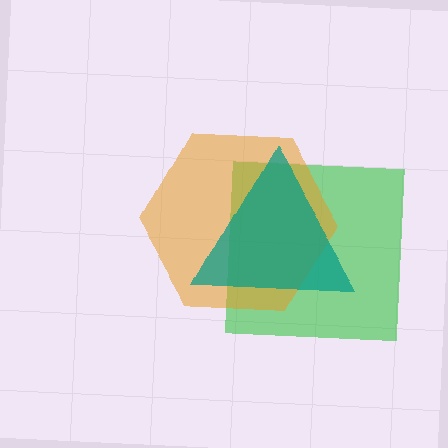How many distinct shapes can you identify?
There are 3 distinct shapes: a green square, an orange hexagon, a teal triangle.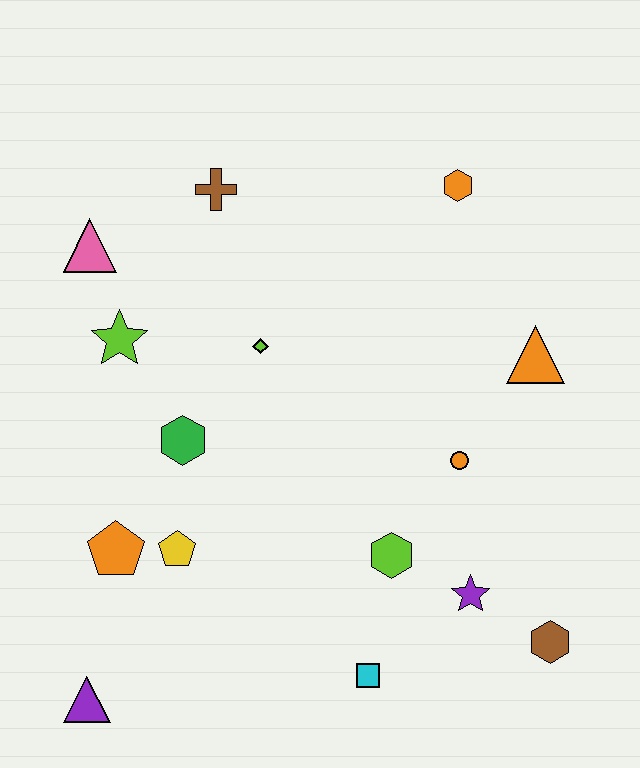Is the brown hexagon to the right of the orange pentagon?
Yes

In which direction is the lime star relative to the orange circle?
The lime star is to the left of the orange circle.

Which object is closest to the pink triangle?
The lime star is closest to the pink triangle.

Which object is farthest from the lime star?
The brown hexagon is farthest from the lime star.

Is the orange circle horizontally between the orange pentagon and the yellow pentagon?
No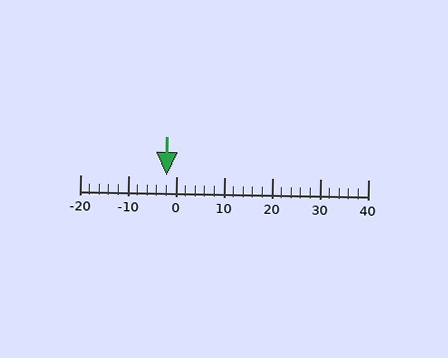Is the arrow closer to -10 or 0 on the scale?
The arrow is closer to 0.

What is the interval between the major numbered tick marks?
The major tick marks are spaced 10 units apart.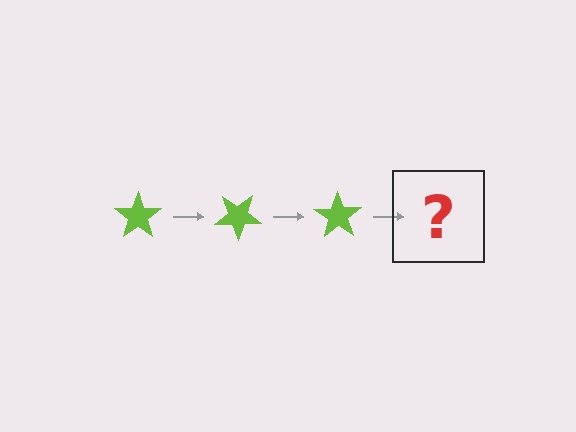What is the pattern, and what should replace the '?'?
The pattern is that the star rotates 35 degrees each step. The '?' should be a lime star rotated 105 degrees.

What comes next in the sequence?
The next element should be a lime star rotated 105 degrees.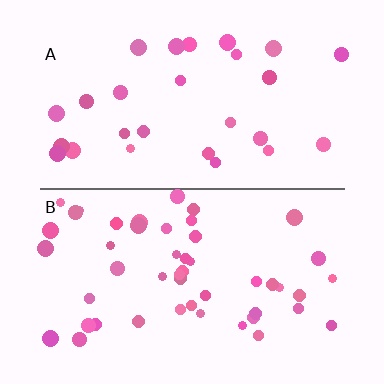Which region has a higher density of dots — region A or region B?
B (the bottom).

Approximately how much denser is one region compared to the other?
Approximately 1.8× — region B over region A.